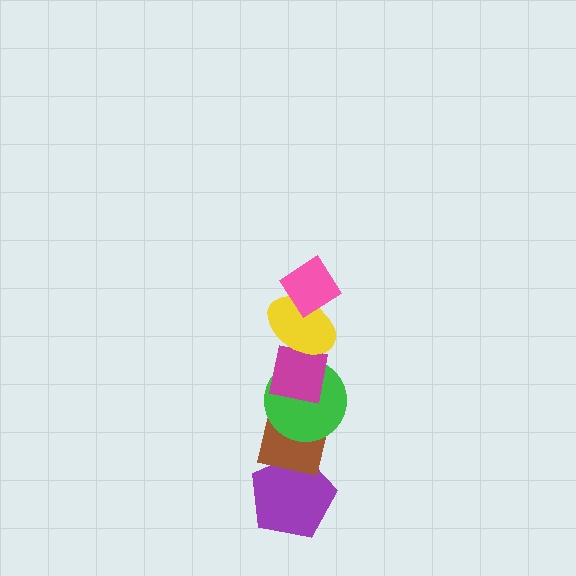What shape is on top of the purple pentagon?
The brown square is on top of the purple pentagon.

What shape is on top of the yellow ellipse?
The pink diamond is on top of the yellow ellipse.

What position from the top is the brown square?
The brown square is 5th from the top.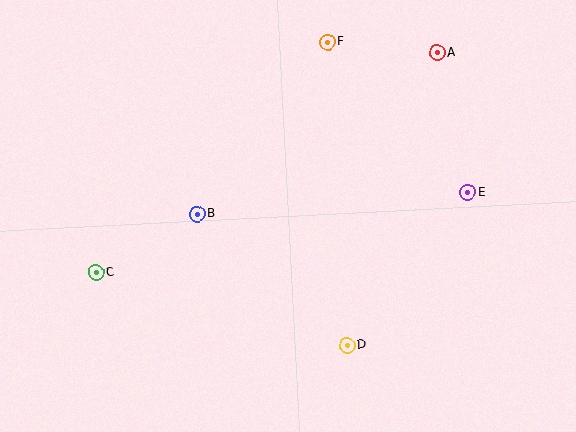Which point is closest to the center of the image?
Point B at (197, 214) is closest to the center.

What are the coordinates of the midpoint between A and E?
The midpoint between A and E is at (452, 123).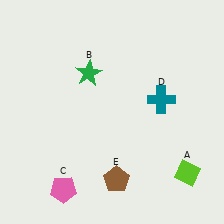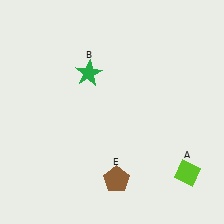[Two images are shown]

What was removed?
The teal cross (D), the pink pentagon (C) were removed in Image 2.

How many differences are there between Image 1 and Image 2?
There are 2 differences between the two images.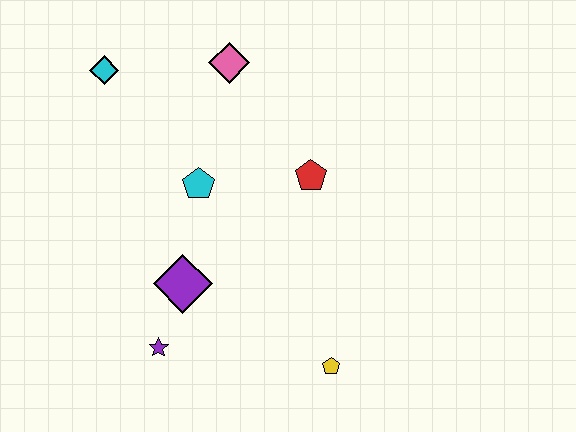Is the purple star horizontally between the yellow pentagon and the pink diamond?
No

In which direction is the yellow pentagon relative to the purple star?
The yellow pentagon is to the right of the purple star.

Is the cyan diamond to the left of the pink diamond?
Yes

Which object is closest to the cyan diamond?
The pink diamond is closest to the cyan diamond.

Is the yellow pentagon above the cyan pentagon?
No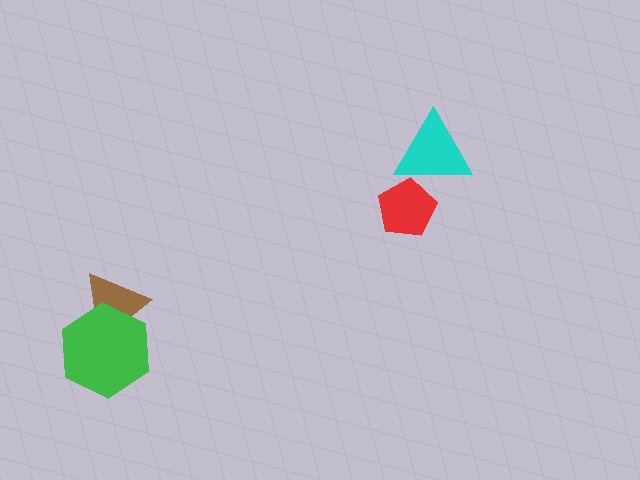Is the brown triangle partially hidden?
Yes, it is partially covered by another shape.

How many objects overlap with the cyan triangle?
1 object overlaps with the cyan triangle.